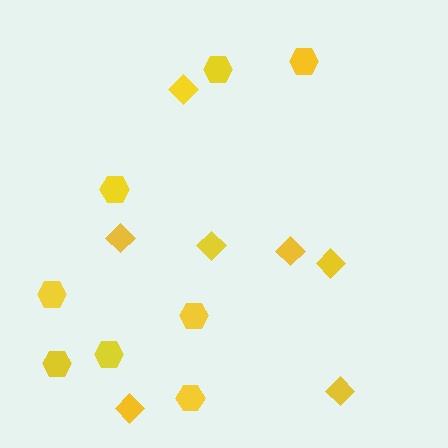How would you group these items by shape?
There are 2 groups: one group of diamonds (7) and one group of hexagons (8).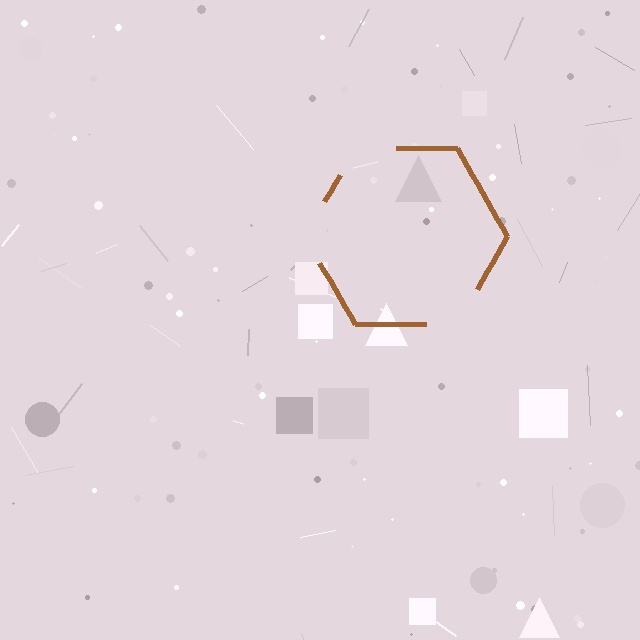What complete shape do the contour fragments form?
The contour fragments form a hexagon.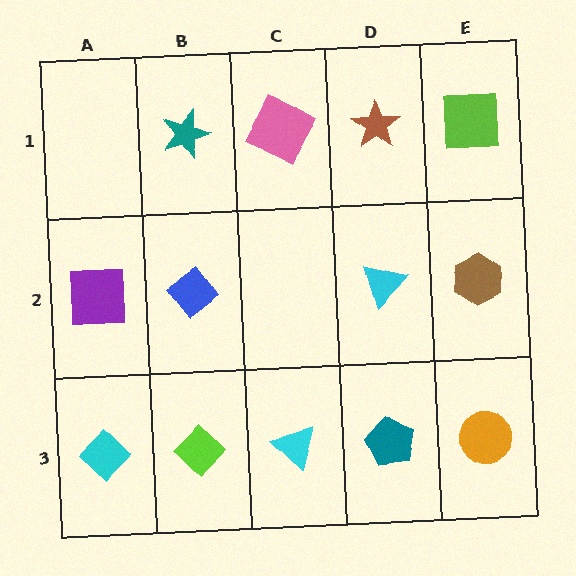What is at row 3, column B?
A lime diamond.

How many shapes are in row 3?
5 shapes.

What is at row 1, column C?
A pink square.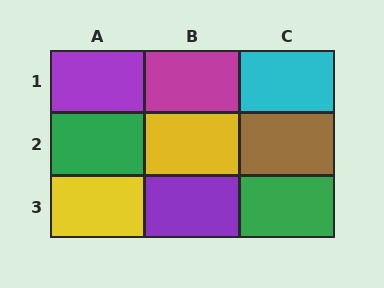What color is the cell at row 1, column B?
Magenta.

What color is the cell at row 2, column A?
Green.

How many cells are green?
2 cells are green.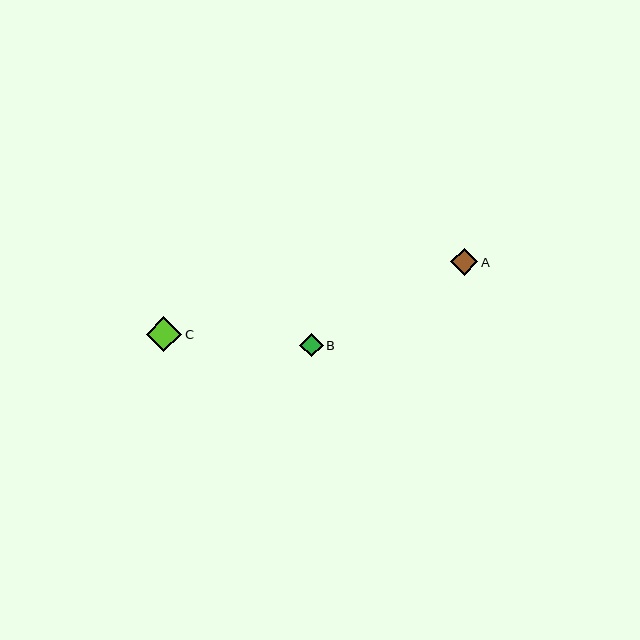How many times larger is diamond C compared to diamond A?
Diamond C is approximately 1.3 times the size of diamond A.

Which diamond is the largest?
Diamond C is the largest with a size of approximately 35 pixels.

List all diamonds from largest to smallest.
From largest to smallest: C, A, B.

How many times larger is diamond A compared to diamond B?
Diamond A is approximately 1.2 times the size of diamond B.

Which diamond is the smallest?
Diamond B is the smallest with a size of approximately 24 pixels.